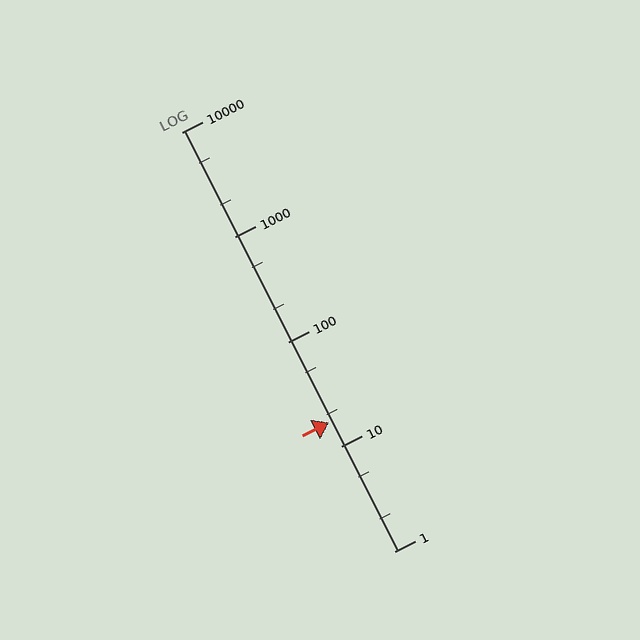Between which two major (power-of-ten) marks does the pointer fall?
The pointer is between 10 and 100.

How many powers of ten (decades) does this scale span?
The scale spans 4 decades, from 1 to 10000.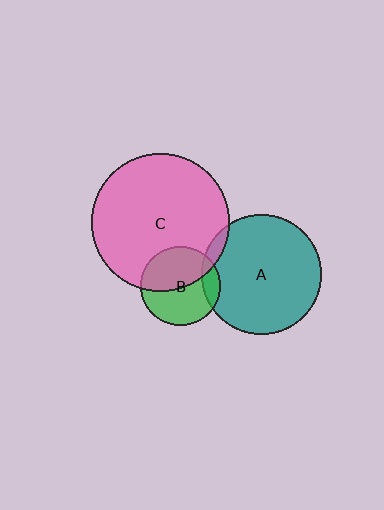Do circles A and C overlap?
Yes.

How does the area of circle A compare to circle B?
Approximately 2.3 times.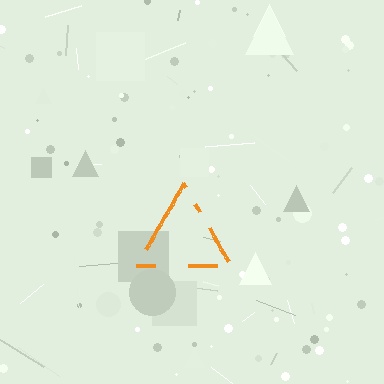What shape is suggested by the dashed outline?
The dashed outline suggests a triangle.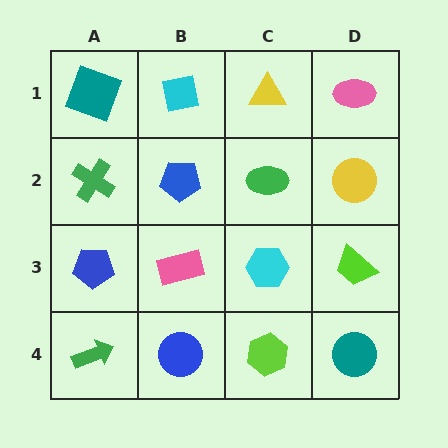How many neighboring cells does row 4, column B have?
3.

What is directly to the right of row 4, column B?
A lime hexagon.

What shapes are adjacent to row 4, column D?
A lime trapezoid (row 3, column D), a lime hexagon (row 4, column C).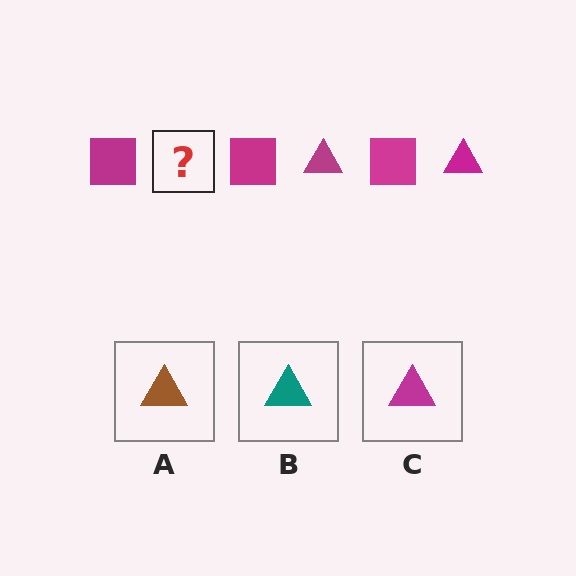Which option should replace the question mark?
Option C.